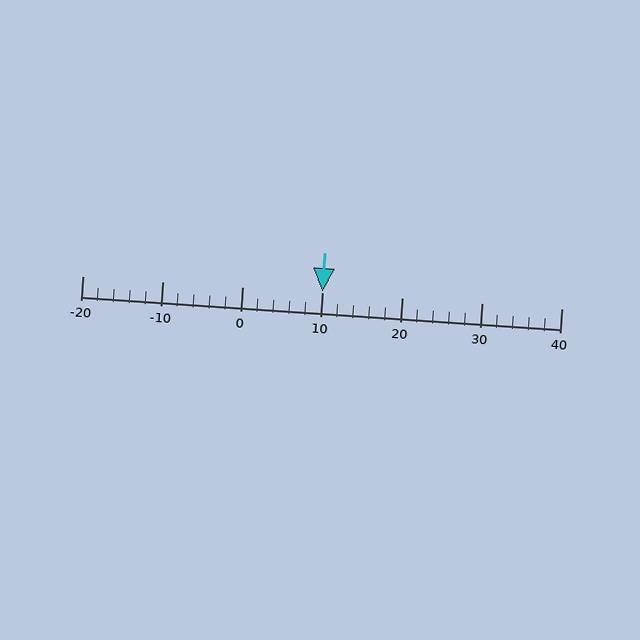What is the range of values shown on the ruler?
The ruler shows values from -20 to 40.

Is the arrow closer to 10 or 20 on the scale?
The arrow is closer to 10.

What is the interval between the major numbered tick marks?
The major tick marks are spaced 10 units apart.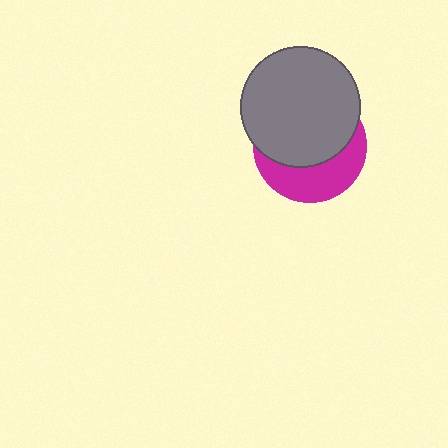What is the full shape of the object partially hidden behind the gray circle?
The partially hidden object is a magenta circle.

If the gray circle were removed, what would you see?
You would see the complete magenta circle.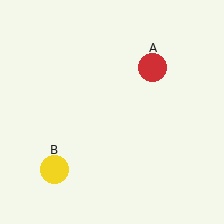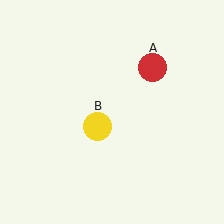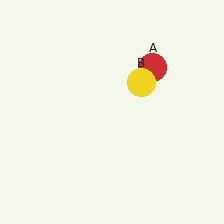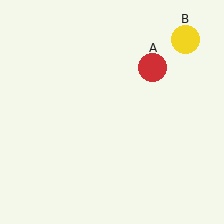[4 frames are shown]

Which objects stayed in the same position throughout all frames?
Red circle (object A) remained stationary.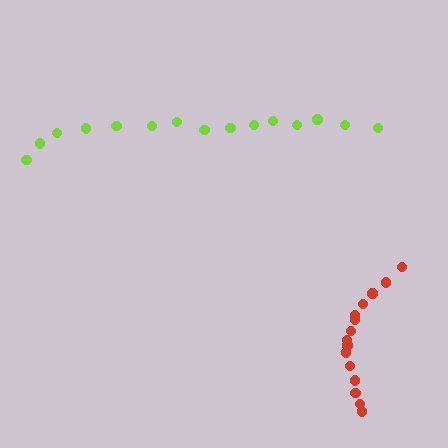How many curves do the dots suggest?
There are 2 distinct paths.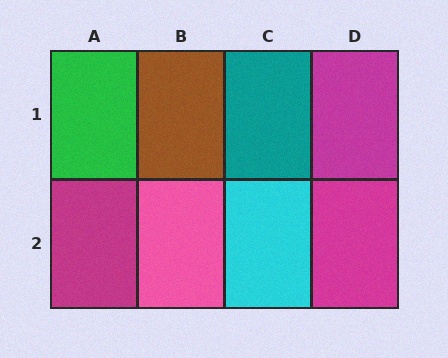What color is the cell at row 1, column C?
Teal.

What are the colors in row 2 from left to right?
Magenta, pink, cyan, magenta.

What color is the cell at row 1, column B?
Brown.